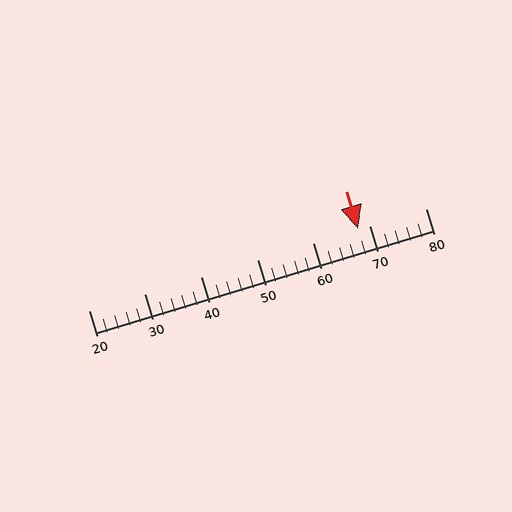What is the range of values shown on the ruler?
The ruler shows values from 20 to 80.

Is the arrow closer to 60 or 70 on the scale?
The arrow is closer to 70.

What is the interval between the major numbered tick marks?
The major tick marks are spaced 10 units apart.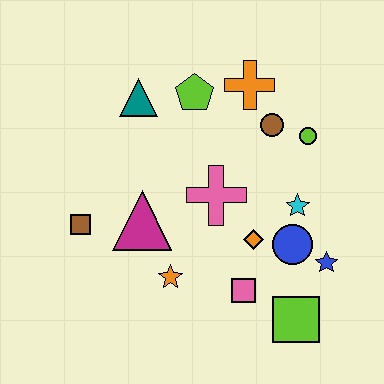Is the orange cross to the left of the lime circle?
Yes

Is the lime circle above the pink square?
Yes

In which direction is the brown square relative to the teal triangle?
The brown square is below the teal triangle.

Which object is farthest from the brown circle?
The brown square is farthest from the brown circle.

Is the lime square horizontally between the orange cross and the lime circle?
Yes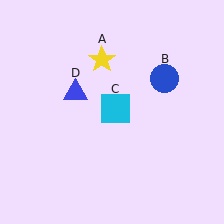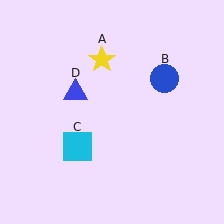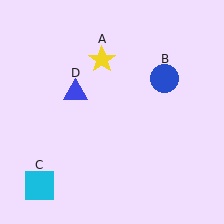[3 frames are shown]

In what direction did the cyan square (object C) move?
The cyan square (object C) moved down and to the left.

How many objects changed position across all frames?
1 object changed position: cyan square (object C).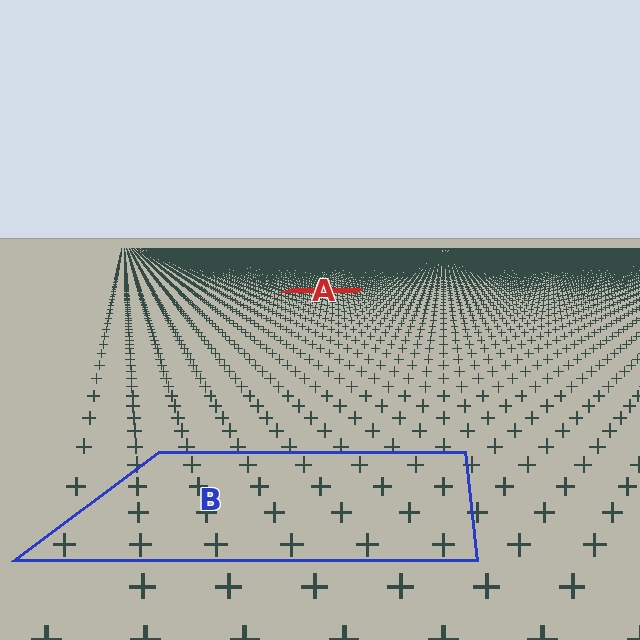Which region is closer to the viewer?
Region B is closer. The texture elements there are larger and more spread out.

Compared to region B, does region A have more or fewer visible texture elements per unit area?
Region A has more texture elements per unit area — they are packed more densely because it is farther away.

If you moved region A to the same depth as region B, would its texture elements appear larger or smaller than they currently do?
They would appear larger. At a closer depth, the same texture elements are projected at a bigger on-screen size.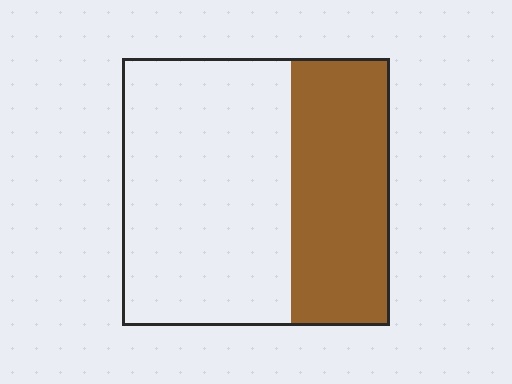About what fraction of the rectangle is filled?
About three eighths (3/8).